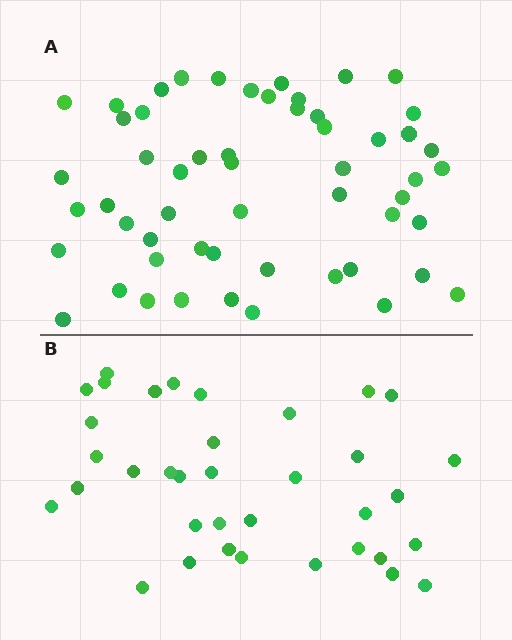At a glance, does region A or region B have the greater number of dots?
Region A (the top region) has more dots.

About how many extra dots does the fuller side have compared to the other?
Region A has approximately 20 more dots than region B.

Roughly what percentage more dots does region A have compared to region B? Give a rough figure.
About 55% more.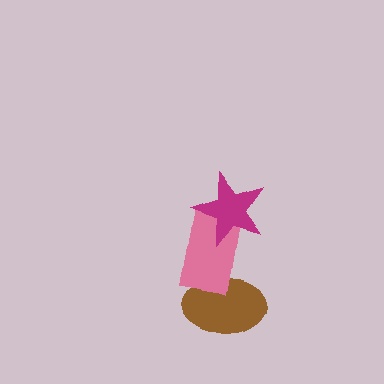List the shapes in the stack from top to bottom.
From top to bottom: the magenta star, the pink rectangle, the brown ellipse.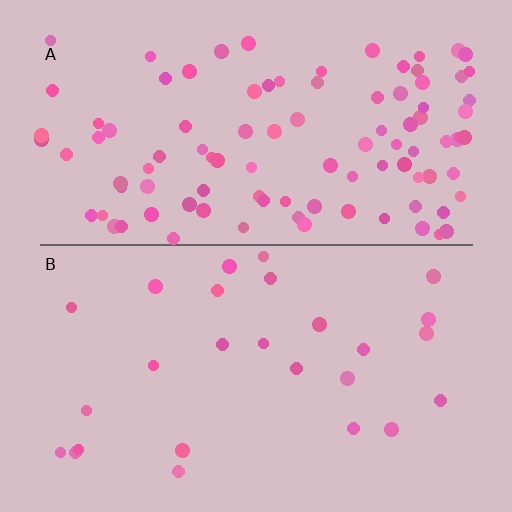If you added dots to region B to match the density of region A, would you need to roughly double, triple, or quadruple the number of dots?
Approximately quadruple.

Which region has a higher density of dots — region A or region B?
A (the top).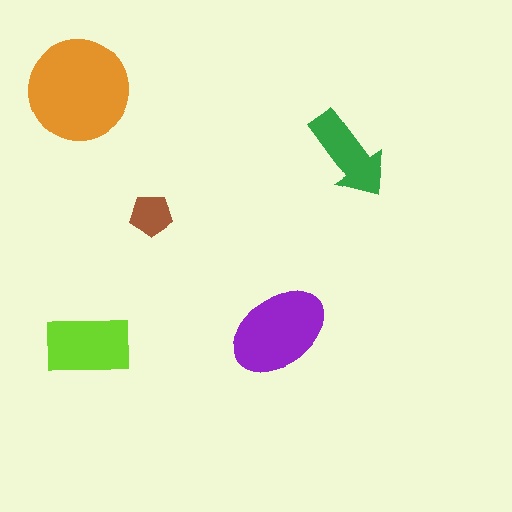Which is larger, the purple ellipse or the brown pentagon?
The purple ellipse.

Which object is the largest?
The orange circle.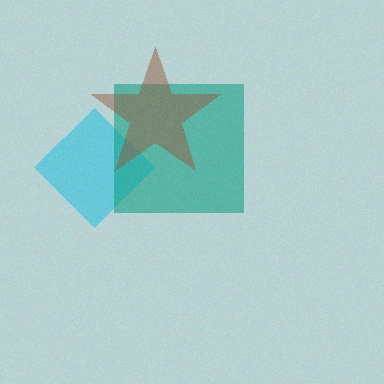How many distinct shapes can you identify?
There are 3 distinct shapes: a cyan diamond, a teal square, a brown star.